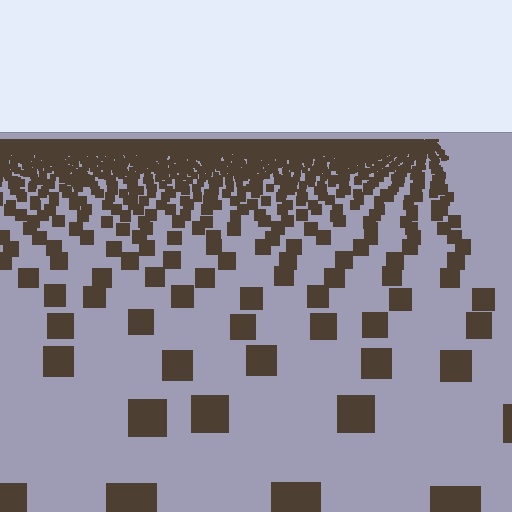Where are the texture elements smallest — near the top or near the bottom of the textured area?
Near the top.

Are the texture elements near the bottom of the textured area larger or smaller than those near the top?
Larger. Near the bottom, elements are closer to the viewer and appear at a bigger on-screen size.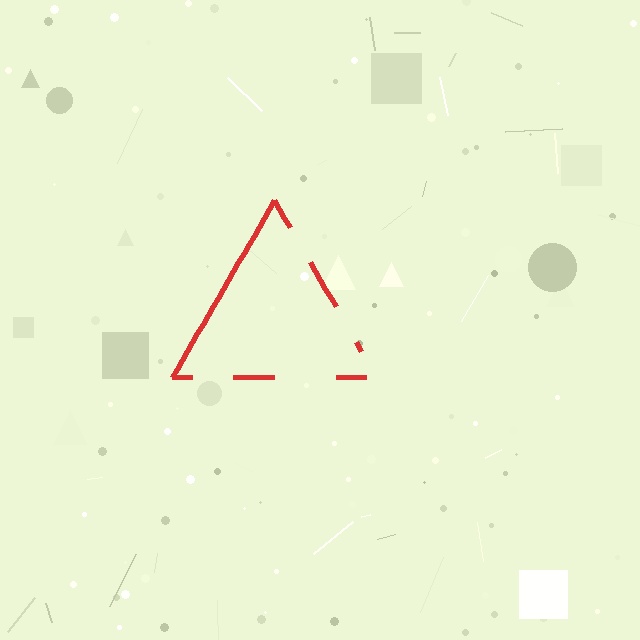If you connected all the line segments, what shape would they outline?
They would outline a triangle.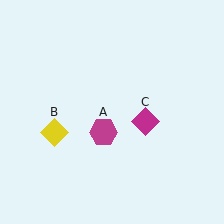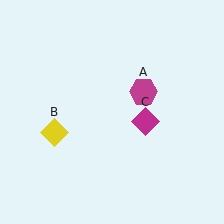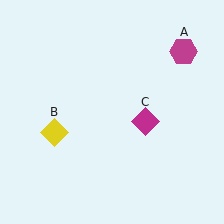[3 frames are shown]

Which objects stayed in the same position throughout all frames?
Yellow diamond (object B) and magenta diamond (object C) remained stationary.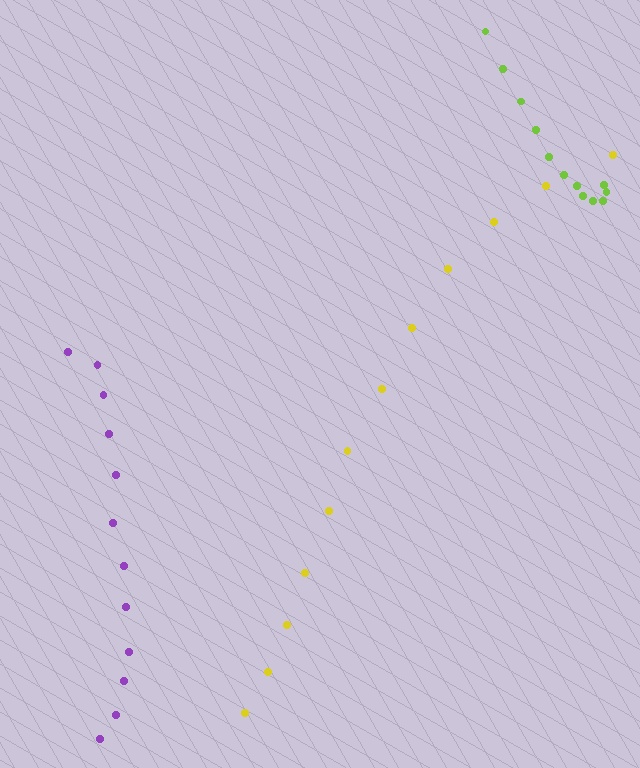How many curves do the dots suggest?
There are 3 distinct paths.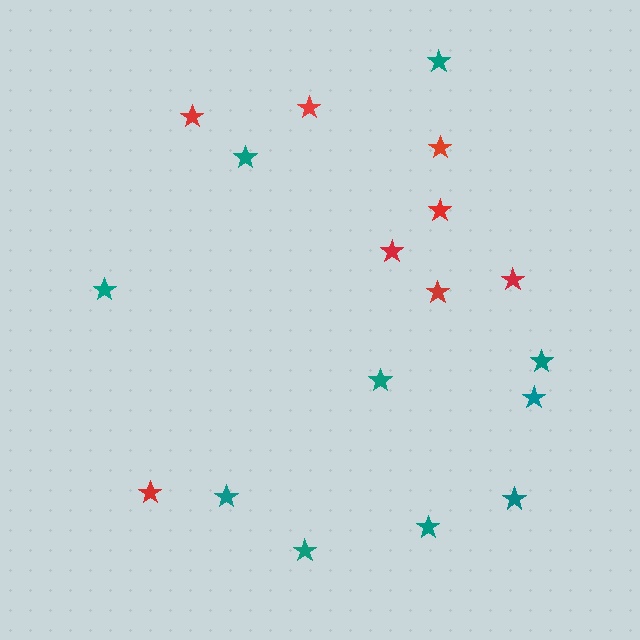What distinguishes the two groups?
There are 2 groups: one group of red stars (8) and one group of teal stars (10).